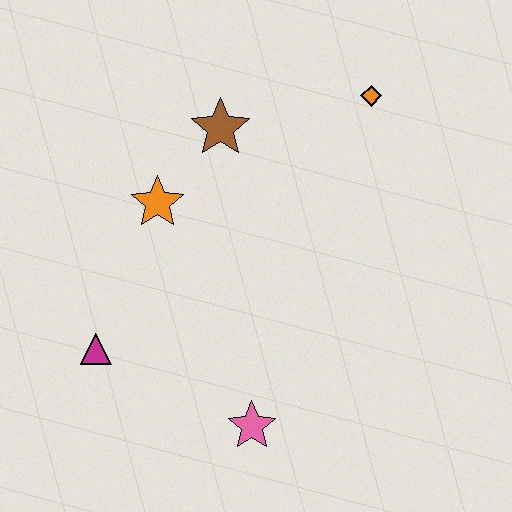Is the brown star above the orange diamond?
No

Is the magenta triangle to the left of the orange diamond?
Yes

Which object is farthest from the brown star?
The pink star is farthest from the brown star.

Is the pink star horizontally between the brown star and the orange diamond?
Yes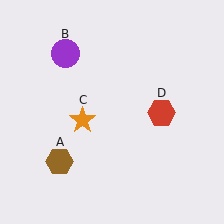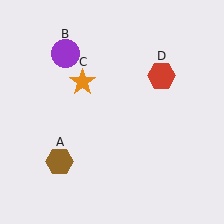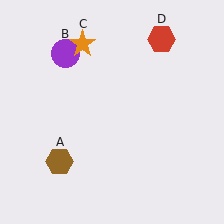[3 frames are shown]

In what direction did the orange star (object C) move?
The orange star (object C) moved up.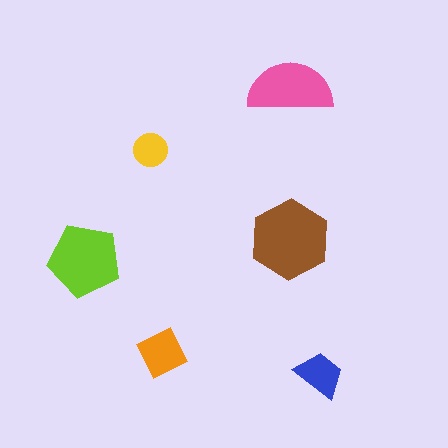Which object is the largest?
The brown hexagon.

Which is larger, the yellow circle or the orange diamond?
The orange diamond.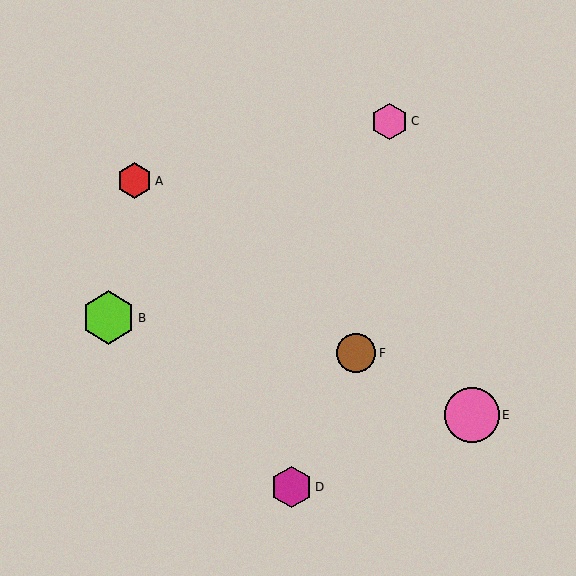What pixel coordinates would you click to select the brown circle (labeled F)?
Click at (356, 353) to select the brown circle F.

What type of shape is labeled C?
Shape C is a pink hexagon.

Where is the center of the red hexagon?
The center of the red hexagon is at (134, 181).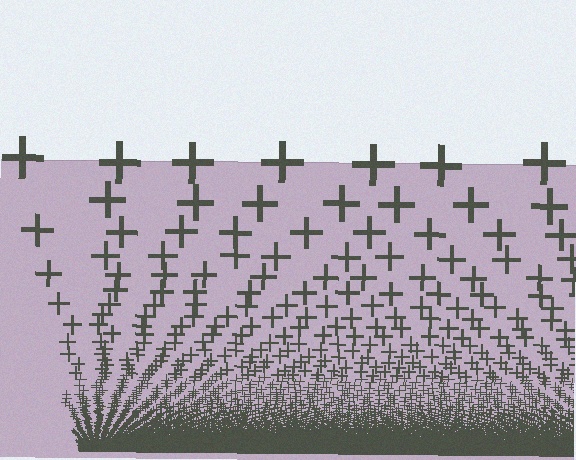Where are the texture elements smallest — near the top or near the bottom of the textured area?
Near the bottom.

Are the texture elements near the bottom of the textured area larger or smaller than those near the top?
Smaller. The gradient is inverted — elements near the bottom are smaller and denser.